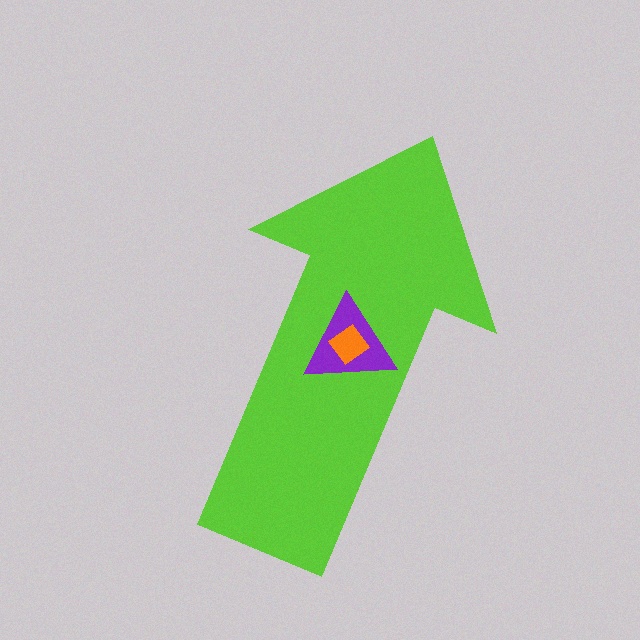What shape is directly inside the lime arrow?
The purple triangle.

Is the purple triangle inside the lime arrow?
Yes.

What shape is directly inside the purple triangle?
The orange diamond.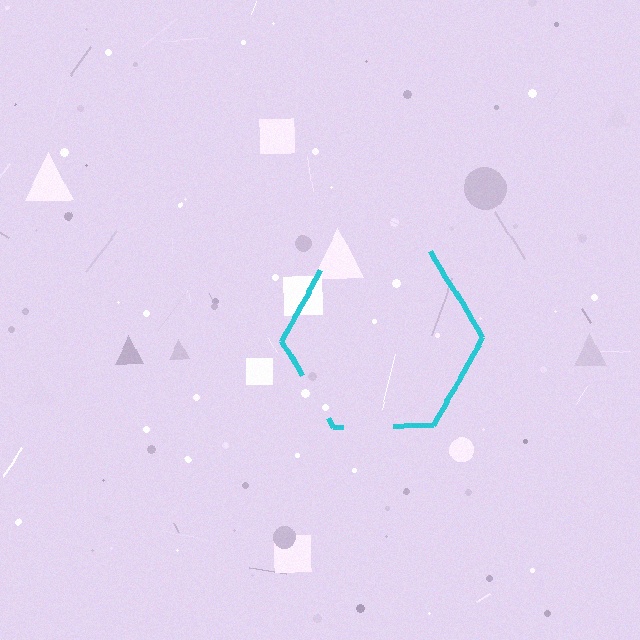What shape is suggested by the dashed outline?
The dashed outline suggests a hexagon.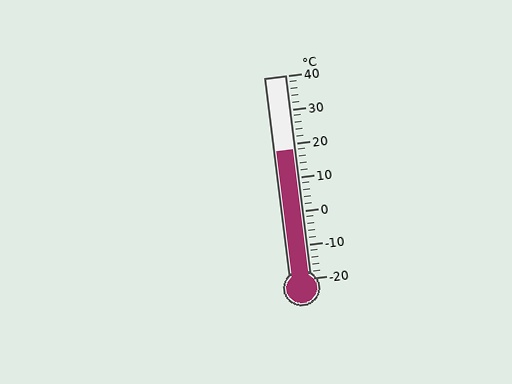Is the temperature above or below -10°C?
The temperature is above -10°C.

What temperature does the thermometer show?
The thermometer shows approximately 18°C.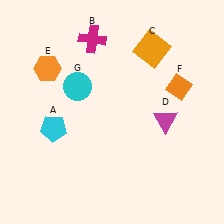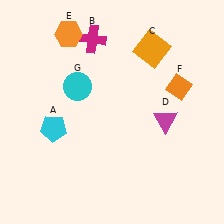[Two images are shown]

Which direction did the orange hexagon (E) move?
The orange hexagon (E) moved up.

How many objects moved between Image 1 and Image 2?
1 object moved between the two images.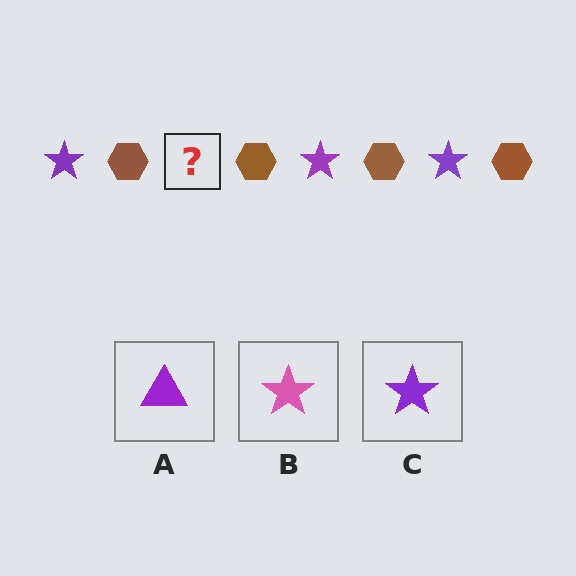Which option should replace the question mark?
Option C.